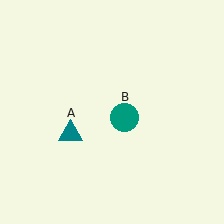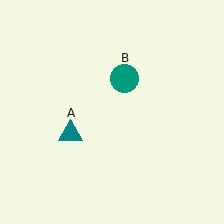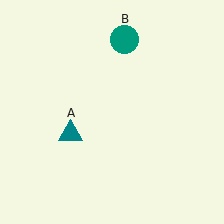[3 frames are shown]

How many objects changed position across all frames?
1 object changed position: teal circle (object B).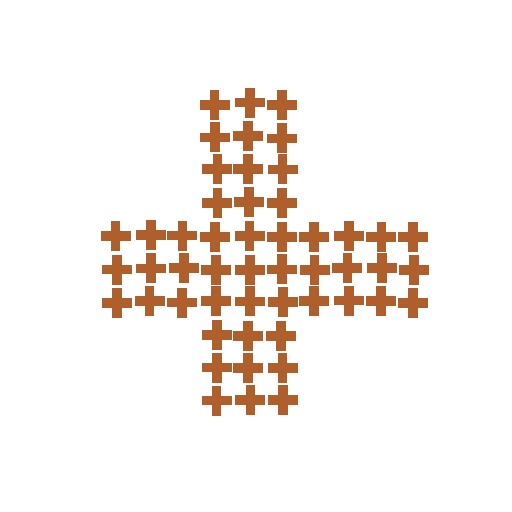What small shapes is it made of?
It is made of small crosses.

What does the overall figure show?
The overall figure shows a cross.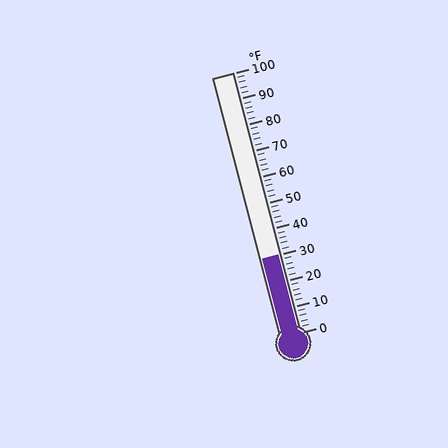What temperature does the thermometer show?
The thermometer shows approximately 30°F.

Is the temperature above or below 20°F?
The temperature is above 20°F.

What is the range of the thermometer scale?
The thermometer scale ranges from 0°F to 100°F.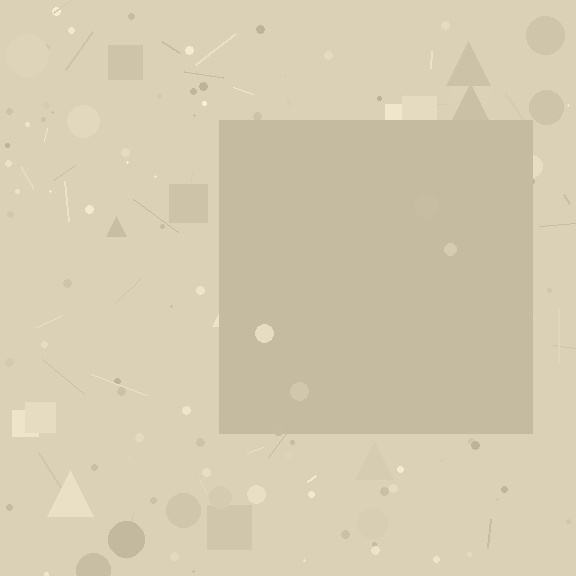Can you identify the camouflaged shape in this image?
The camouflaged shape is a square.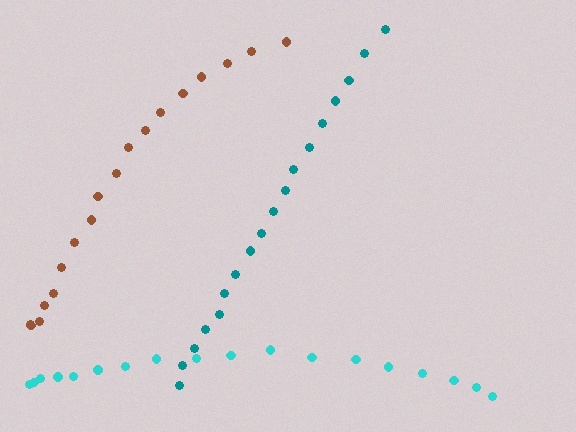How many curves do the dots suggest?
There are 3 distinct paths.